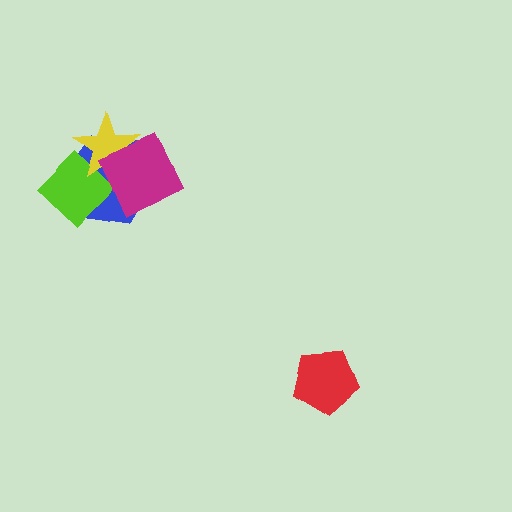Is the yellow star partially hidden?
Yes, it is partially covered by another shape.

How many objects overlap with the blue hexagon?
3 objects overlap with the blue hexagon.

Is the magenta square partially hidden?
No, no other shape covers it.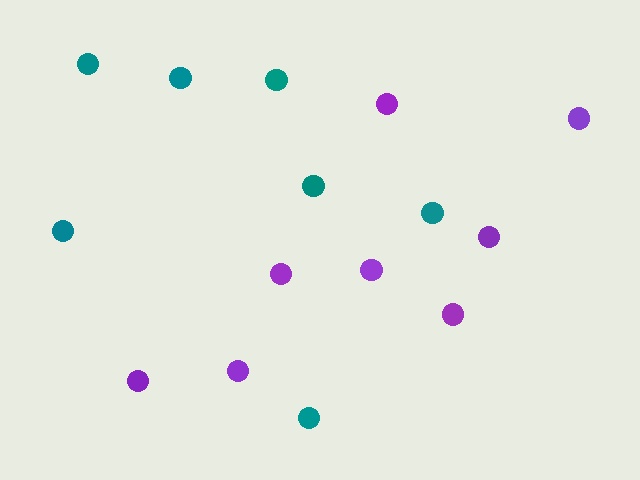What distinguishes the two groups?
There are 2 groups: one group of purple circles (8) and one group of teal circles (7).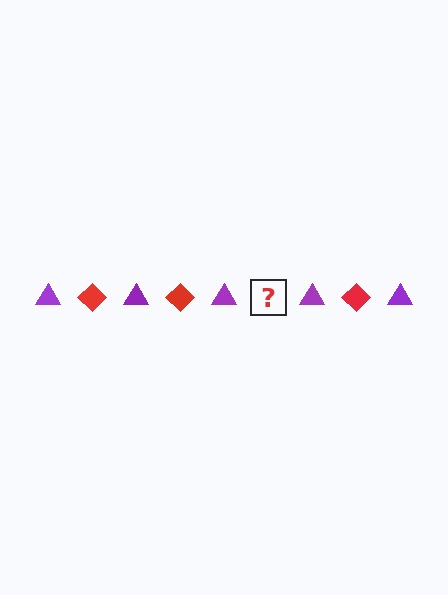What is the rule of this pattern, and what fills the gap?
The rule is that the pattern alternates between purple triangle and red diamond. The gap should be filled with a red diamond.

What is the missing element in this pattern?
The missing element is a red diamond.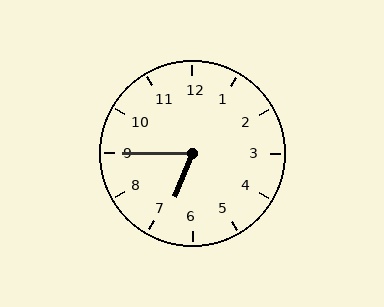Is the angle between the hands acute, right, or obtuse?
It is acute.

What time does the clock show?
6:45.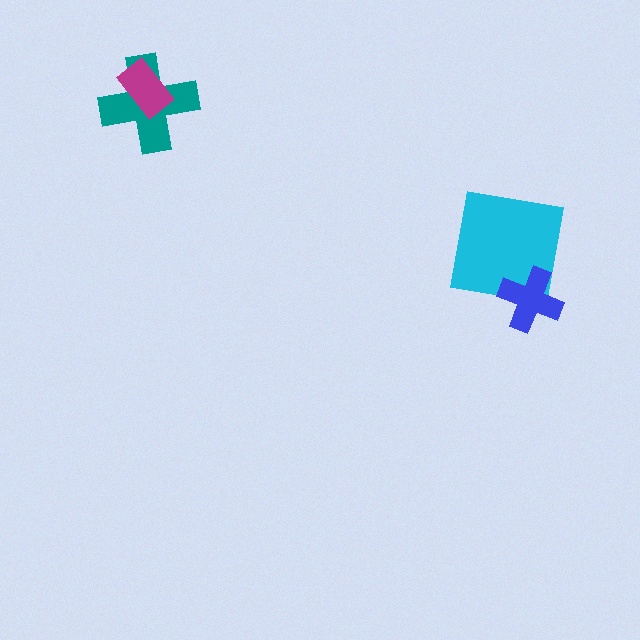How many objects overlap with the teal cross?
1 object overlaps with the teal cross.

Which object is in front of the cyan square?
The blue cross is in front of the cyan square.